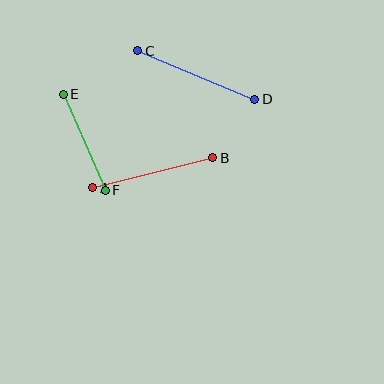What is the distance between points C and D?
The distance is approximately 127 pixels.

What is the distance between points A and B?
The distance is approximately 124 pixels.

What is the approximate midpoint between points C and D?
The midpoint is at approximately (196, 75) pixels.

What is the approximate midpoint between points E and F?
The midpoint is at approximately (84, 142) pixels.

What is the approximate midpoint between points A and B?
The midpoint is at approximately (153, 173) pixels.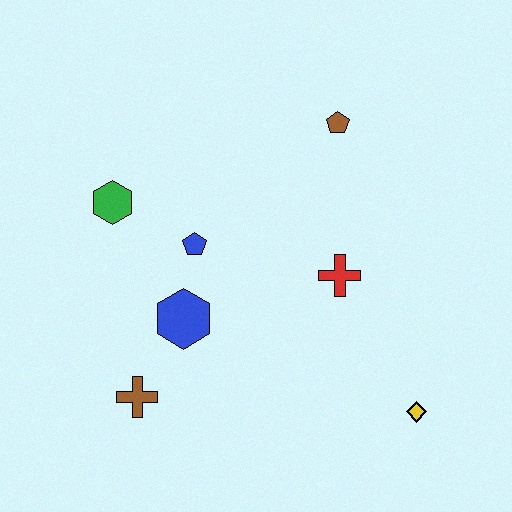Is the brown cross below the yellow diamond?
No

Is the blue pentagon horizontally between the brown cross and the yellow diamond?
Yes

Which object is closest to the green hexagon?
The blue pentagon is closest to the green hexagon.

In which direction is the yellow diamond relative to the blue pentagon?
The yellow diamond is to the right of the blue pentagon.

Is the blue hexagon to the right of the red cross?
No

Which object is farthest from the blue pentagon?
The yellow diamond is farthest from the blue pentagon.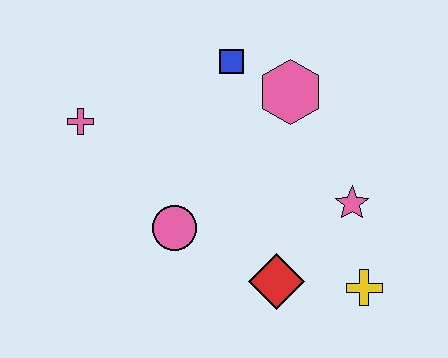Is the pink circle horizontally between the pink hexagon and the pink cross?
Yes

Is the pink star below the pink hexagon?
Yes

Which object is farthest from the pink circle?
The yellow cross is farthest from the pink circle.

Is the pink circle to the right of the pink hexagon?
No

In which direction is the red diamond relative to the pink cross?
The red diamond is to the right of the pink cross.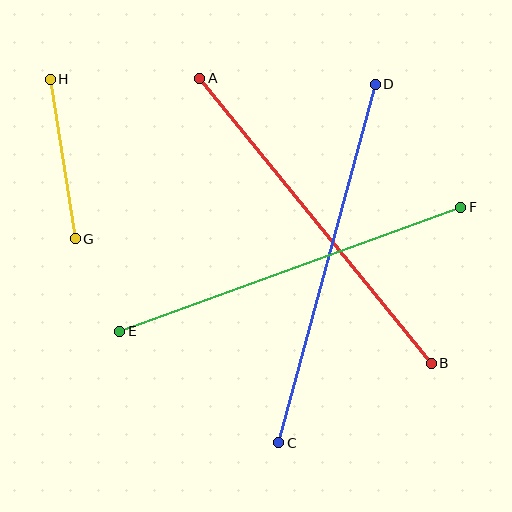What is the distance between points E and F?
The distance is approximately 363 pixels.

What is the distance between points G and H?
The distance is approximately 161 pixels.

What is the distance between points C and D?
The distance is approximately 371 pixels.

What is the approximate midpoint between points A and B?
The midpoint is at approximately (315, 221) pixels.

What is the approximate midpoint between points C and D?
The midpoint is at approximately (327, 263) pixels.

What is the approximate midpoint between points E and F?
The midpoint is at approximately (290, 269) pixels.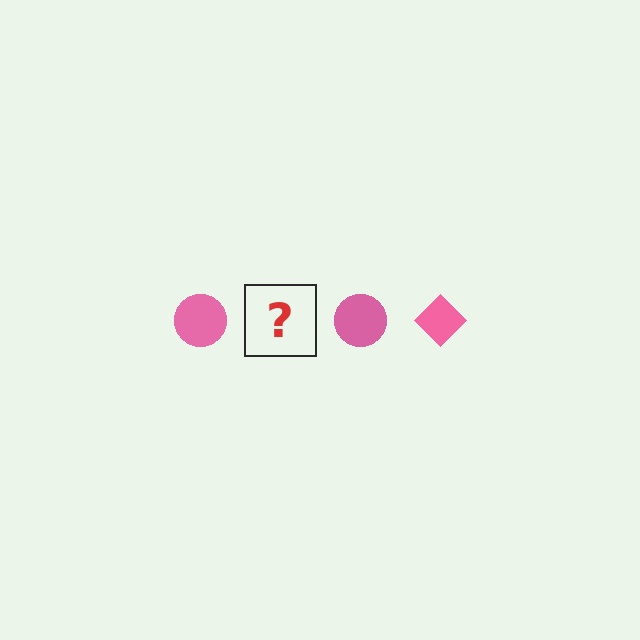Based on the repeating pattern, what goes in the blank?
The blank should be a pink diamond.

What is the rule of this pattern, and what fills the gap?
The rule is that the pattern cycles through circle, diamond shapes in pink. The gap should be filled with a pink diamond.